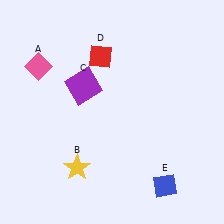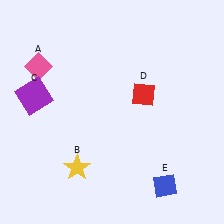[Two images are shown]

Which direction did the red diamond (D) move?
The red diamond (D) moved right.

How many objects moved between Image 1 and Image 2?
2 objects moved between the two images.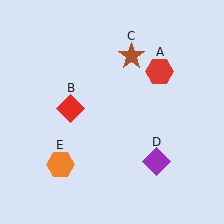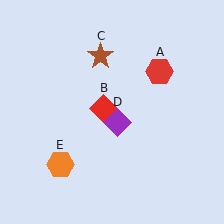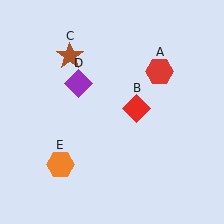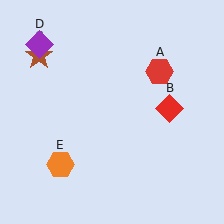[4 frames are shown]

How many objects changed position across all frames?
3 objects changed position: red diamond (object B), brown star (object C), purple diamond (object D).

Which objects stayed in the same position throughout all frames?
Red hexagon (object A) and orange hexagon (object E) remained stationary.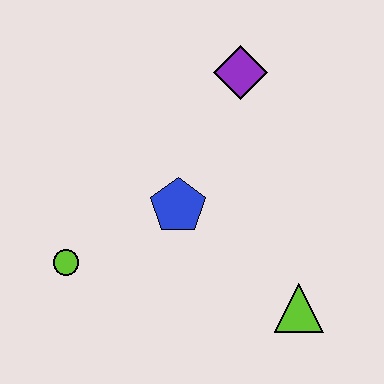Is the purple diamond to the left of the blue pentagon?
No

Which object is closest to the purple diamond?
The blue pentagon is closest to the purple diamond.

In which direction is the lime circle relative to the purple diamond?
The lime circle is below the purple diamond.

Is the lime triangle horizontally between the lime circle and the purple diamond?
No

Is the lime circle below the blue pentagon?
Yes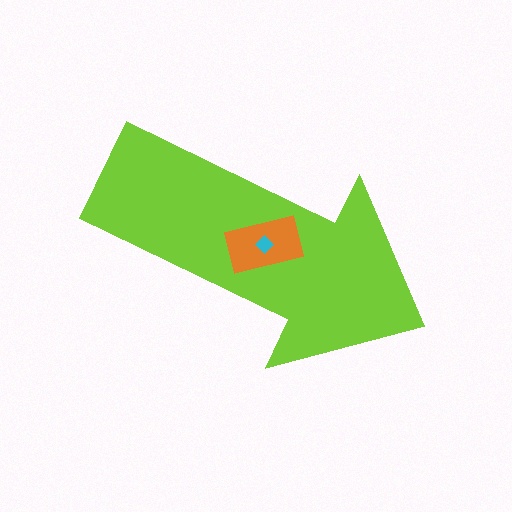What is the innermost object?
The cyan diamond.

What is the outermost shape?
The lime arrow.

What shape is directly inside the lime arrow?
The orange rectangle.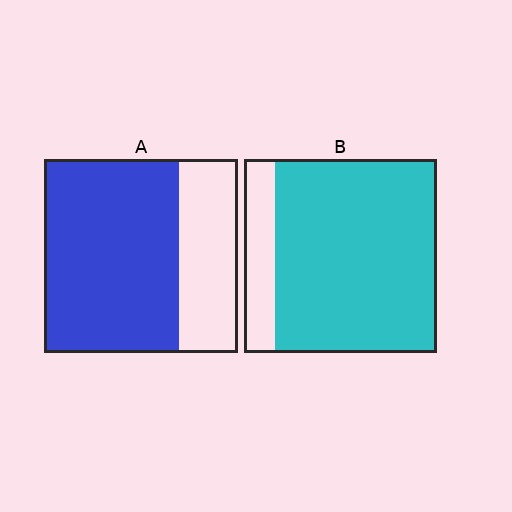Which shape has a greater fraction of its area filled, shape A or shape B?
Shape B.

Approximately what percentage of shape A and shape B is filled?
A is approximately 70% and B is approximately 85%.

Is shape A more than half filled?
Yes.